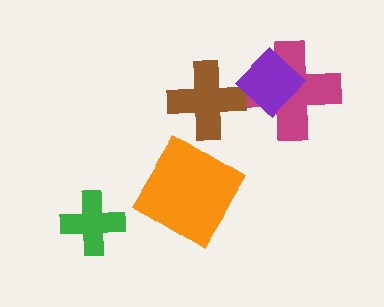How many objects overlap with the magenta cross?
1 object overlaps with the magenta cross.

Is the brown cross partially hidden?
Yes, it is partially covered by another shape.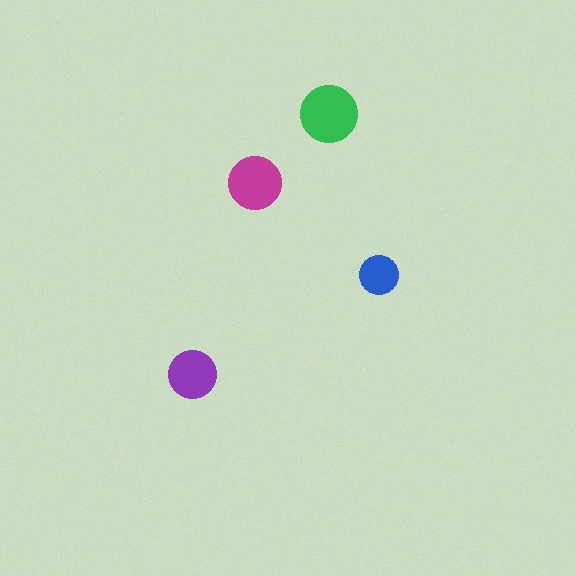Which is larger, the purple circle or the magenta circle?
The magenta one.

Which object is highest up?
The green circle is topmost.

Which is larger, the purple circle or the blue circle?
The purple one.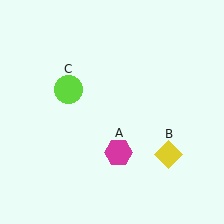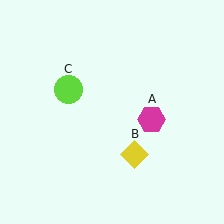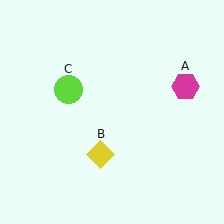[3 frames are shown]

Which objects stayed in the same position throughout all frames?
Lime circle (object C) remained stationary.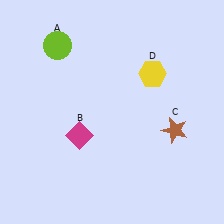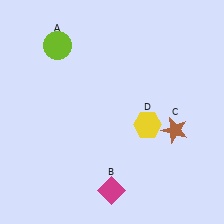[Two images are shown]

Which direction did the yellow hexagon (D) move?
The yellow hexagon (D) moved down.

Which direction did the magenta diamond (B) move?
The magenta diamond (B) moved down.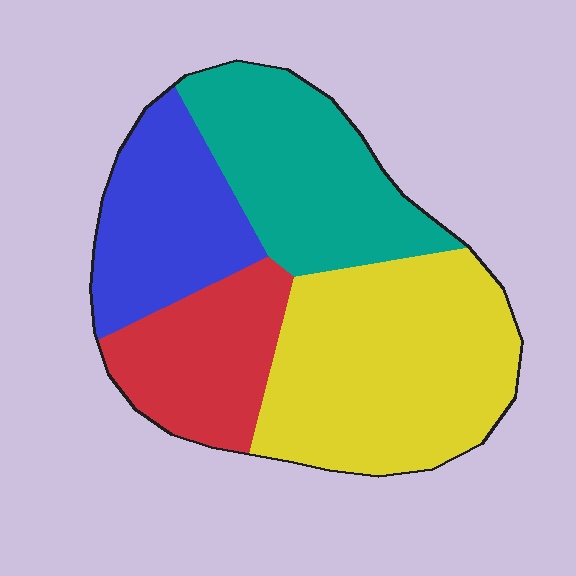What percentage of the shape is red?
Red takes up less than a quarter of the shape.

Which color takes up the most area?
Yellow, at roughly 35%.